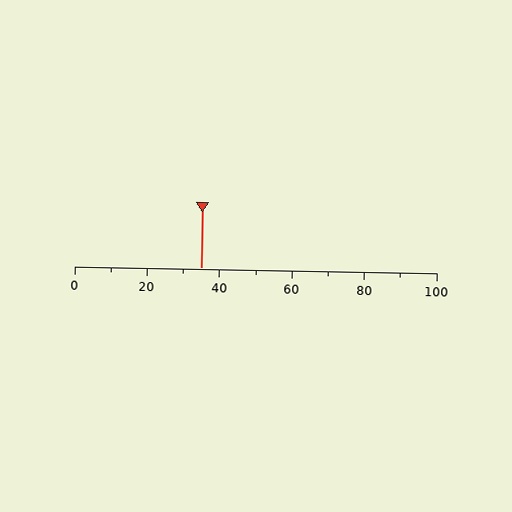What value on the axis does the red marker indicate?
The marker indicates approximately 35.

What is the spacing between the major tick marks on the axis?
The major ticks are spaced 20 apart.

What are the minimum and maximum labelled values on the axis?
The axis runs from 0 to 100.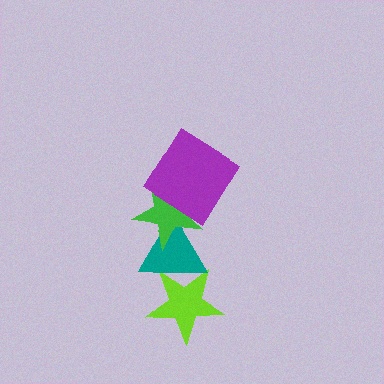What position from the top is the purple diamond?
The purple diamond is 1st from the top.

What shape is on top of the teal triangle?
The green star is on top of the teal triangle.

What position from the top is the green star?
The green star is 2nd from the top.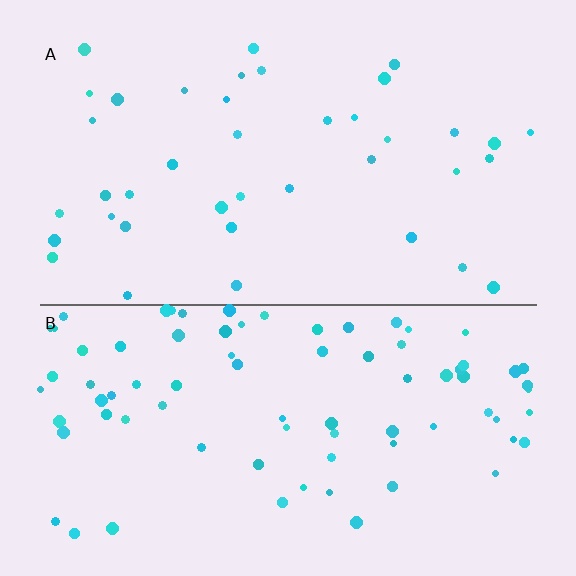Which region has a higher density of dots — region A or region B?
B (the bottom).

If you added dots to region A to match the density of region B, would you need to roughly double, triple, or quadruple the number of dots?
Approximately double.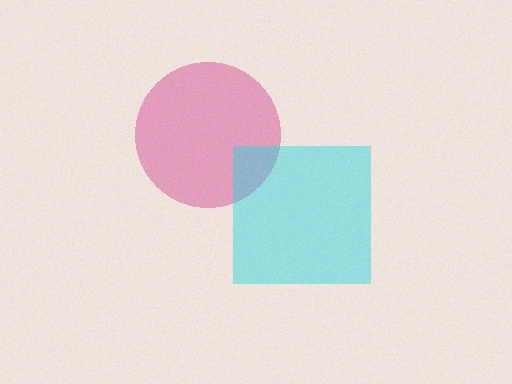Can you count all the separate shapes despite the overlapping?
Yes, there are 2 separate shapes.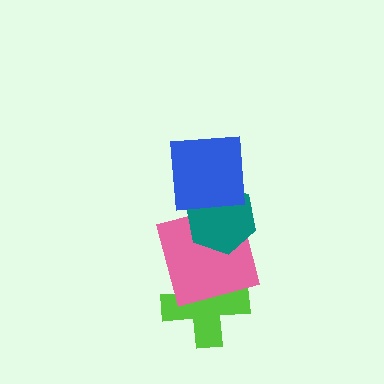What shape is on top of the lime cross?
The pink square is on top of the lime cross.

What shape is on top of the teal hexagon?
The blue square is on top of the teal hexagon.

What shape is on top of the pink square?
The teal hexagon is on top of the pink square.